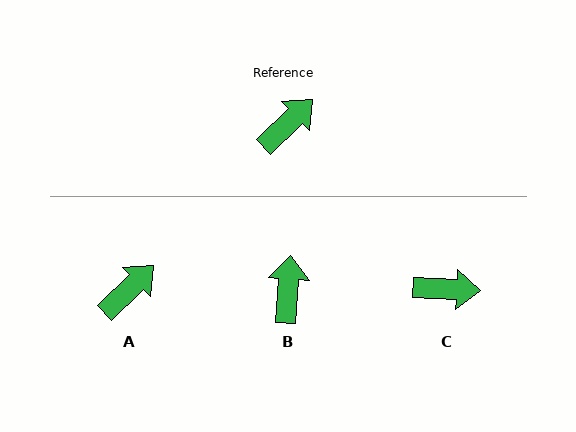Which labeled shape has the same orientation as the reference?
A.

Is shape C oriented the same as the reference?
No, it is off by about 47 degrees.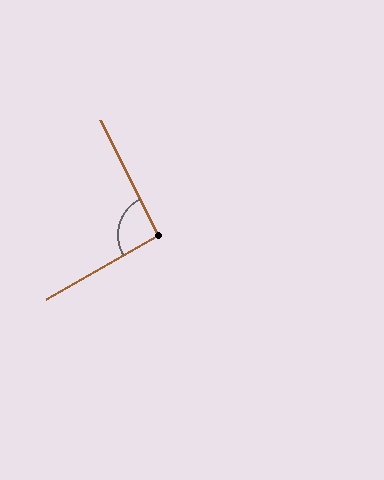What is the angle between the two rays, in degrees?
Approximately 93 degrees.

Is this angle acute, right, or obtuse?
It is approximately a right angle.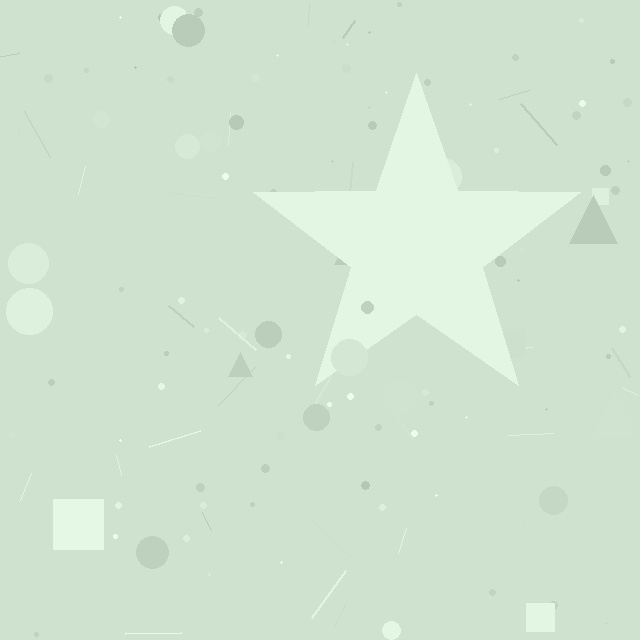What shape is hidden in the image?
A star is hidden in the image.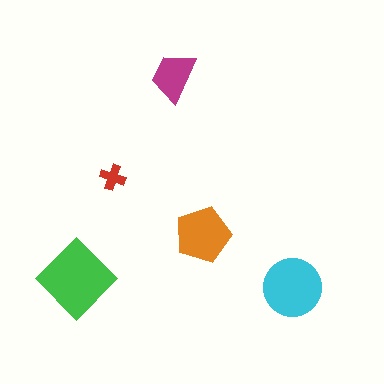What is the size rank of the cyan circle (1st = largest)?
2nd.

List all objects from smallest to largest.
The red cross, the magenta trapezoid, the orange pentagon, the cyan circle, the green diamond.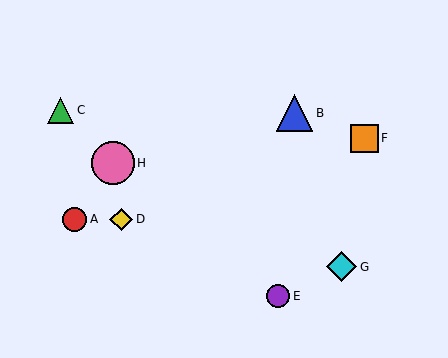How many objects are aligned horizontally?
2 objects (A, D) are aligned horizontally.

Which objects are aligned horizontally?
Objects A, D are aligned horizontally.